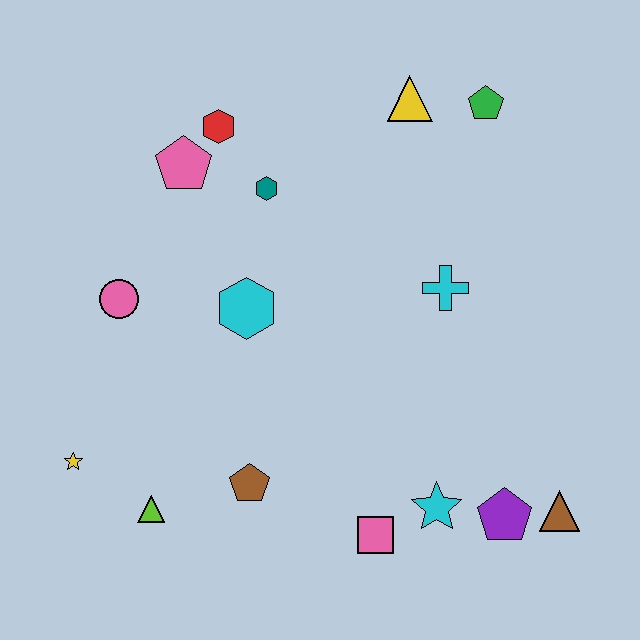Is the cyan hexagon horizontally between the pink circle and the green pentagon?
Yes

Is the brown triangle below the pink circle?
Yes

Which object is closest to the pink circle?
The cyan hexagon is closest to the pink circle.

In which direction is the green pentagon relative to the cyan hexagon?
The green pentagon is to the right of the cyan hexagon.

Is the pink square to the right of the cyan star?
No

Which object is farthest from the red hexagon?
The brown triangle is farthest from the red hexagon.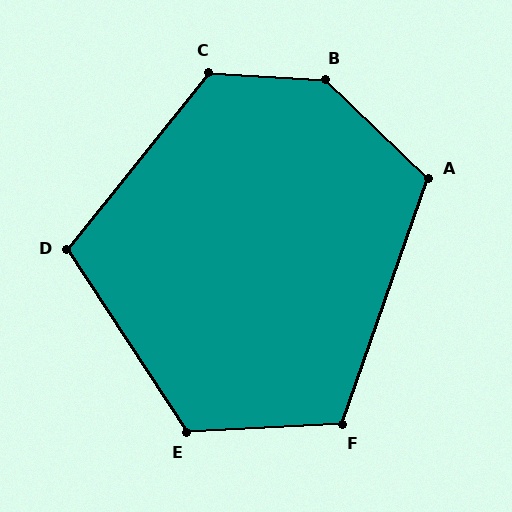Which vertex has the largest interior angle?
B, at approximately 140 degrees.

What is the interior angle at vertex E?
Approximately 120 degrees (obtuse).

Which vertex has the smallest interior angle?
D, at approximately 108 degrees.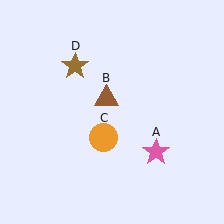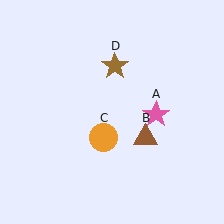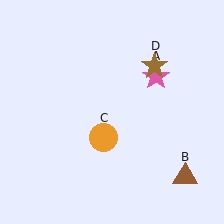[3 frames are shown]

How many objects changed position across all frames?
3 objects changed position: pink star (object A), brown triangle (object B), brown star (object D).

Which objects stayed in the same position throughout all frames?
Orange circle (object C) remained stationary.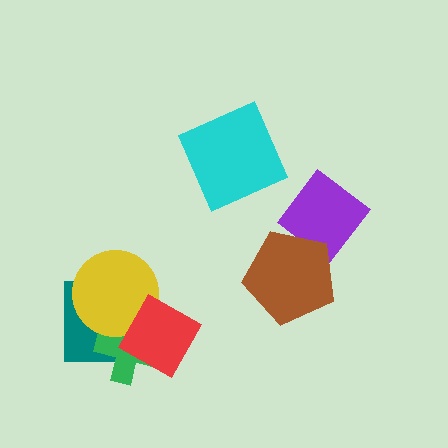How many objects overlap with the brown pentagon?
1 object overlaps with the brown pentagon.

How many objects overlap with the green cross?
3 objects overlap with the green cross.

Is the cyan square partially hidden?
No, no other shape covers it.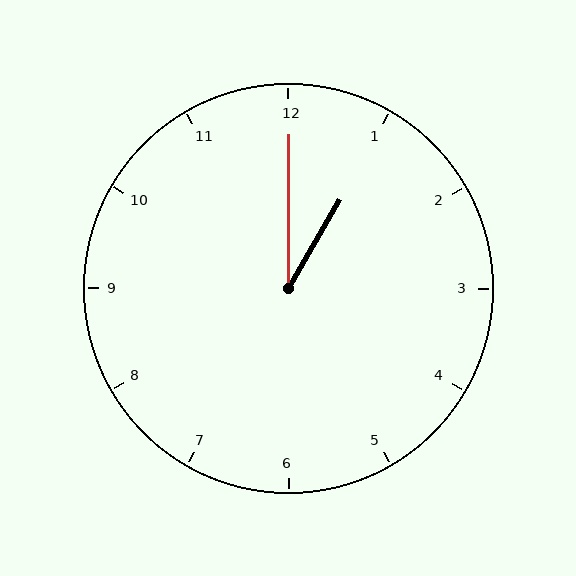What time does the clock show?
1:00.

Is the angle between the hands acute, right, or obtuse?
It is acute.